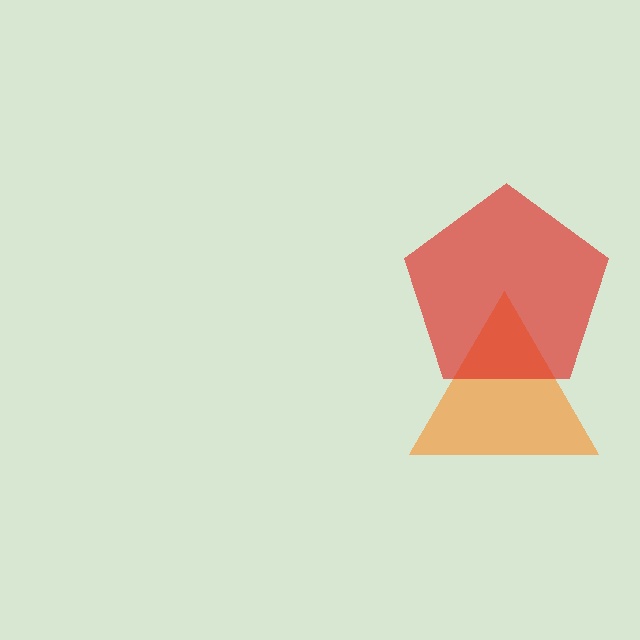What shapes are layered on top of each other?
The layered shapes are: an orange triangle, a red pentagon.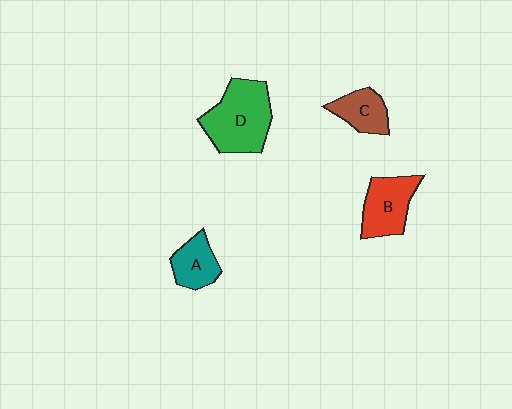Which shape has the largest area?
Shape D (green).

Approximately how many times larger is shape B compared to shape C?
Approximately 1.4 times.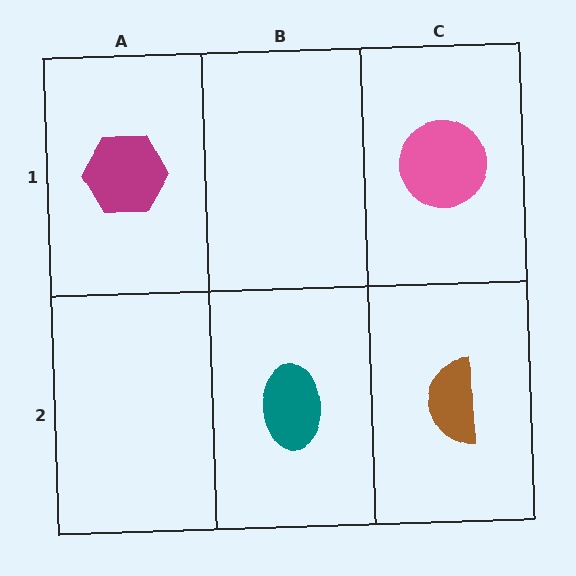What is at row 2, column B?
A teal ellipse.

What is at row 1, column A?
A magenta hexagon.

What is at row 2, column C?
A brown semicircle.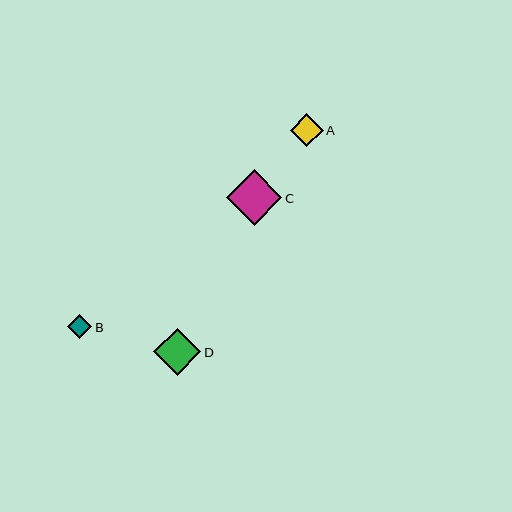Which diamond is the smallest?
Diamond B is the smallest with a size of approximately 24 pixels.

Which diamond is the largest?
Diamond C is the largest with a size of approximately 55 pixels.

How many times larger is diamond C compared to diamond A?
Diamond C is approximately 1.7 times the size of diamond A.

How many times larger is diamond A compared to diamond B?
Diamond A is approximately 1.4 times the size of diamond B.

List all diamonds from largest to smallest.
From largest to smallest: C, D, A, B.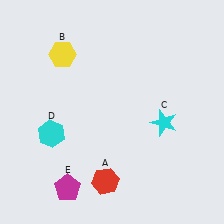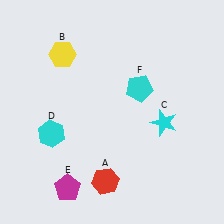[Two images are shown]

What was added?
A cyan pentagon (F) was added in Image 2.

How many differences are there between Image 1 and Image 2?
There is 1 difference between the two images.